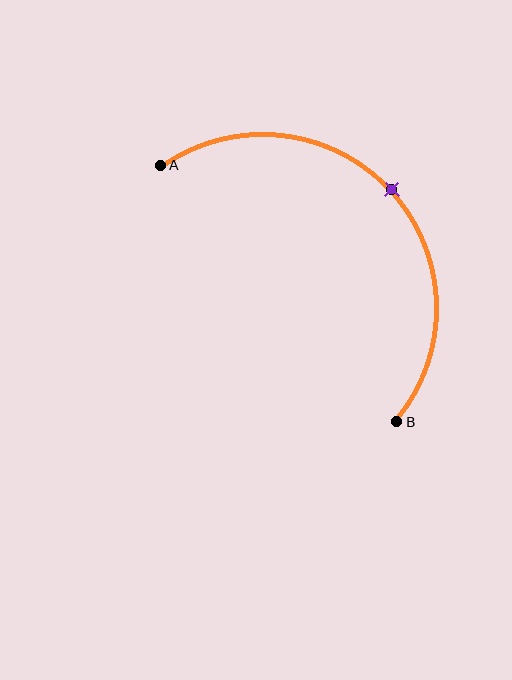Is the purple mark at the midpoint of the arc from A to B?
Yes. The purple mark lies on the arc at equal arc-length from both A and B — it is the arc midpoint.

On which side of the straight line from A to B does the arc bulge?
The arc bulges above and to the right of the straight line connecting A and B.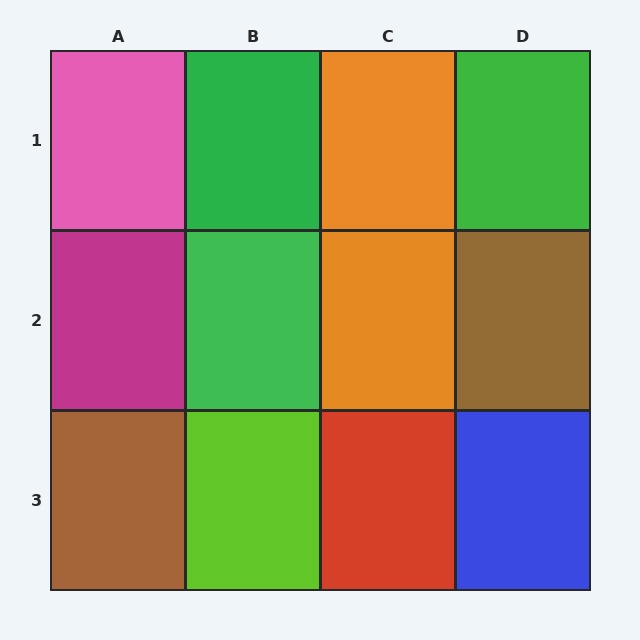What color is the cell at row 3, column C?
Red.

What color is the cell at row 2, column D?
Brown.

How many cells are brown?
2 cells are brown.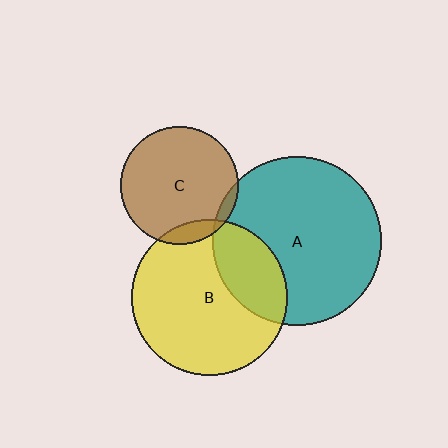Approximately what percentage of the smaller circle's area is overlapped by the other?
Approximately 10%.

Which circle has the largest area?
Circle A (teal).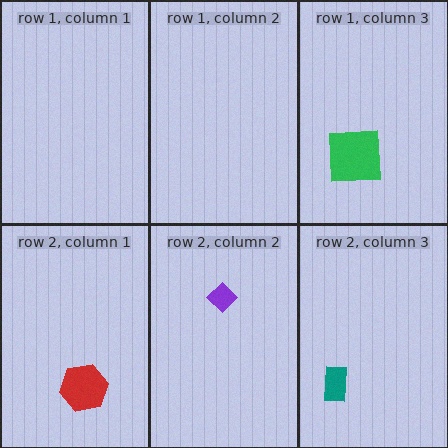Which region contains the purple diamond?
The row 2, column 2 region.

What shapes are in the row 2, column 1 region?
The red hexagon.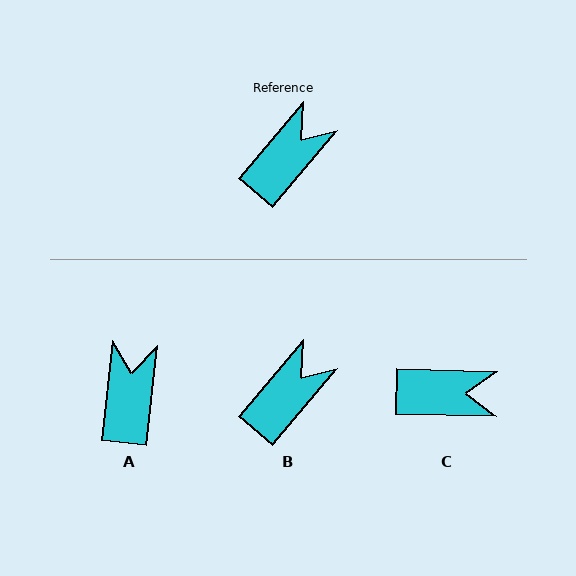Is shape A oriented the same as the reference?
No, it is off by about 34 degrees.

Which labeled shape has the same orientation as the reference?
B.